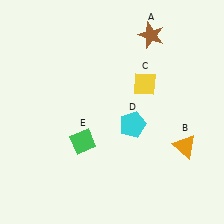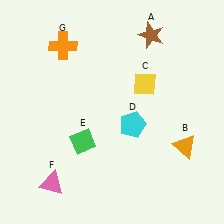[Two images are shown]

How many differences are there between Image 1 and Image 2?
There are 2 differences between the two images.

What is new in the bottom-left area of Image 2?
A pink triangle (F) was added in the bottom-left area of Image 2.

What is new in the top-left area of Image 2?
An orange cross (G) was added in the top-left area of Image 2.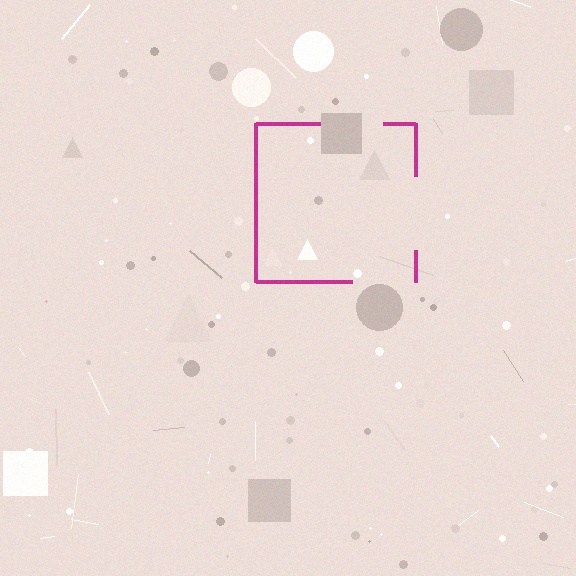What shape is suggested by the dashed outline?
The dashed outline suggests a square.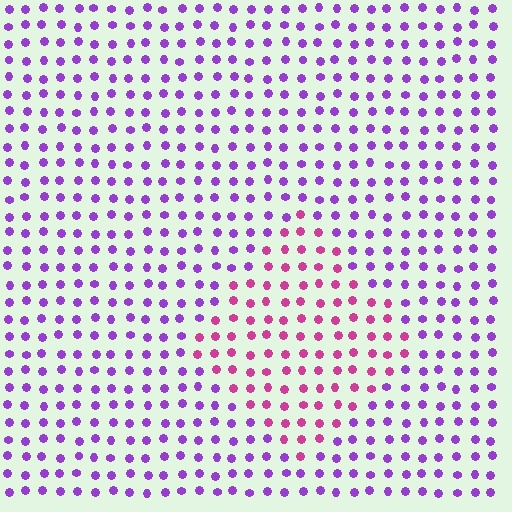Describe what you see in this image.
The image is filled with small purple elements in a uniform arrangement. A diamond-shaped region is visible where the elements are tinted to a slightly different hue, forming a subtle color boundary.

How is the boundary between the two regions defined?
The boundary is defined purely by a slight shift in hue (about 45 degrees). Spacing, size, and orientation are identical on both sides.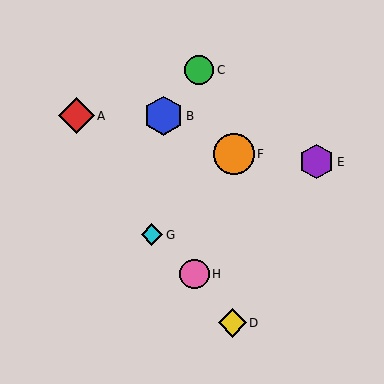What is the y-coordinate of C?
Object C is at y≈70.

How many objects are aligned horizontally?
2 objects (A, B) are aligned horizontally.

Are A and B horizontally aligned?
Yes, both are at y≈116.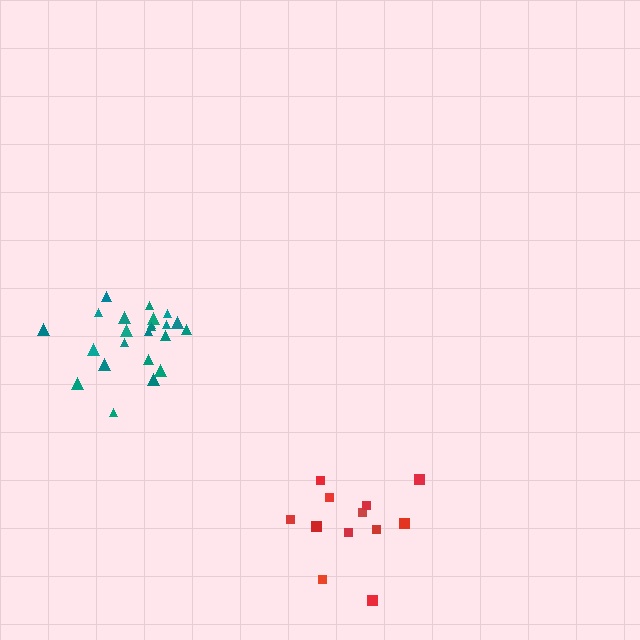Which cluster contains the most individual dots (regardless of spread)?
Teal (23).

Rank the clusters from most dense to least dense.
teal, red.